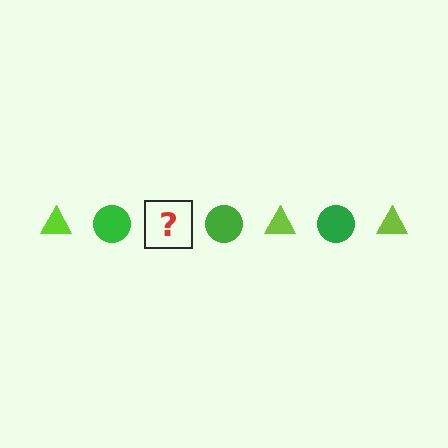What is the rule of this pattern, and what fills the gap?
The rule is that the pattern alternates between lime triangle and green circle. The gap should be filled with a lime triangle.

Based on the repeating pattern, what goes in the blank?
The blank should be a lime triangle.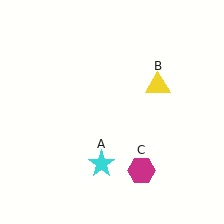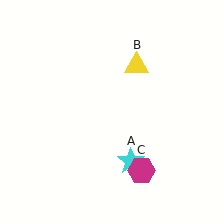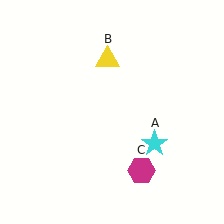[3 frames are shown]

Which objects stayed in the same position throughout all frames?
Magenta hexagon (object C) remained stationary.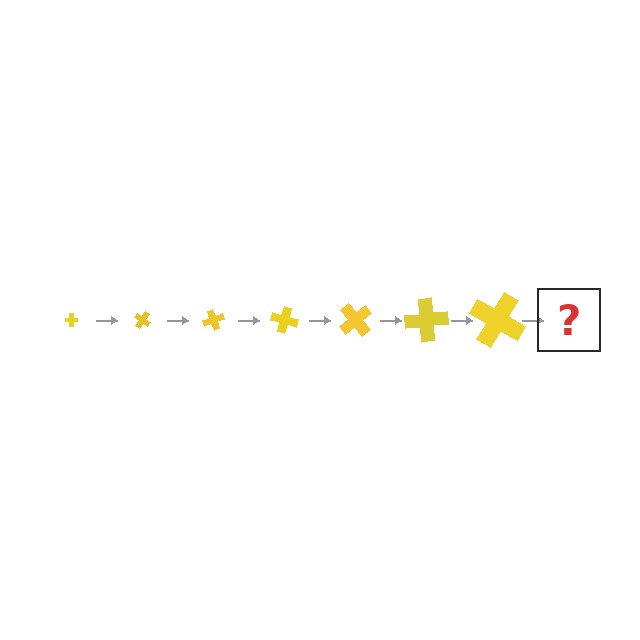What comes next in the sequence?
The next element should be a cross, larger than the previous one and rotated 245 degrees from the start.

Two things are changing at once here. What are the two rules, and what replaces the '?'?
The two rules are that the cross grows larger each step and it rotates 35 degrees each step. The '?' should be a cross, larger than the previous one and rotated 245 degrees from the start.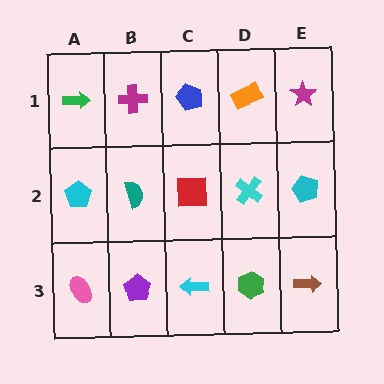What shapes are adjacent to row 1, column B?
A teal semicircle (row 2, column B), a green arrow (row 1, column A), a blue pentagon (row 1, column C).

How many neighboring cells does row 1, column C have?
3.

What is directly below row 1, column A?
A cyan pentagon.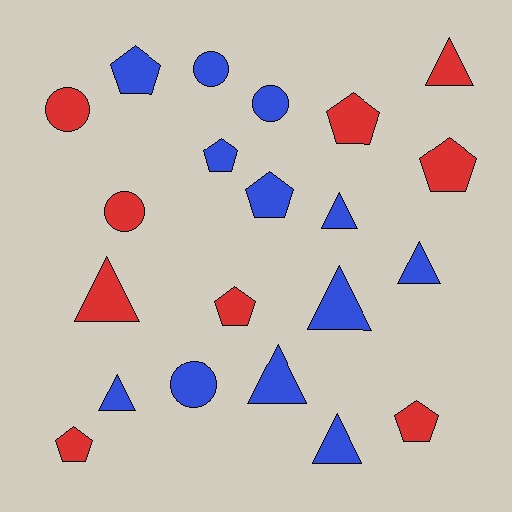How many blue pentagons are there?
There are 3 blue pentagons.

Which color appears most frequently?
Blue, with 12 objects.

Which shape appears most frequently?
Pentagon, with 8 objects.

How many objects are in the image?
There are 21 objects.